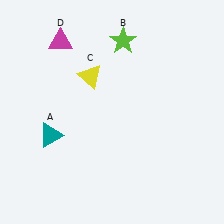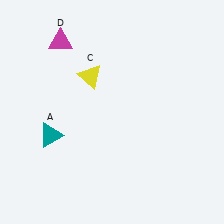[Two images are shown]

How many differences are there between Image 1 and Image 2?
There is 1 difference between the two images.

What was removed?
The lime star (B) was removed in Image 2.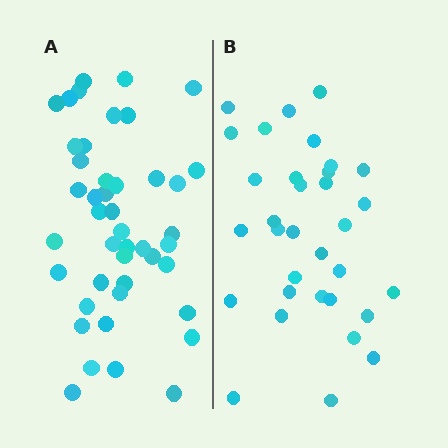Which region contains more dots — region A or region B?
Region A (the left region) has more dots.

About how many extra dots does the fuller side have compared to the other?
Region A has roughly 12 or so more dots than region B.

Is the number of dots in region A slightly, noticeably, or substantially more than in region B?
Region A has noticeably more, but not dramatically so. The ratio is roughly 1.3 to 1.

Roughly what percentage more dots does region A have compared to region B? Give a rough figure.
About 35% more.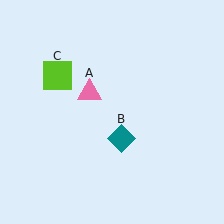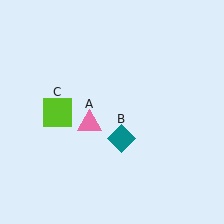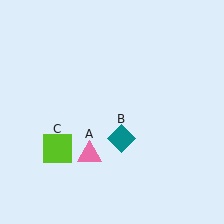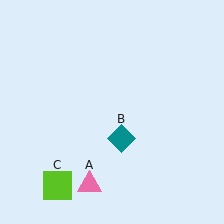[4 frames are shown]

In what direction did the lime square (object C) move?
The lime square (object C) moved down.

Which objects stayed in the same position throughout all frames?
Teal diamond (object B) remained stationary.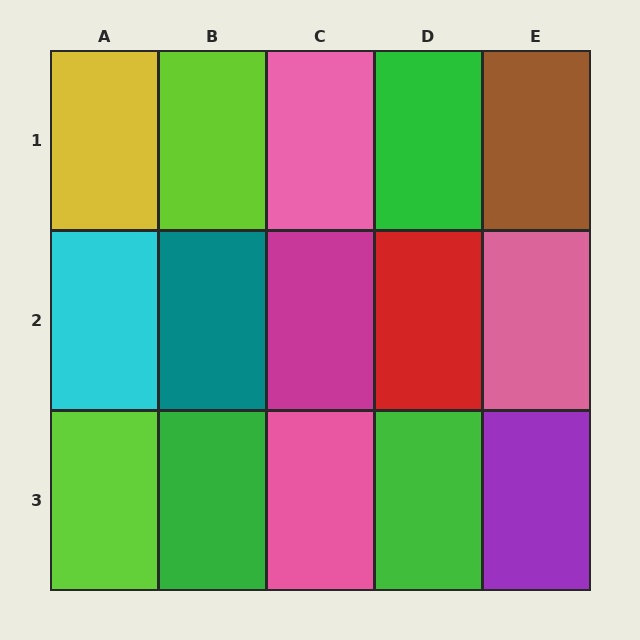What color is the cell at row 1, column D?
Green.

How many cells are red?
1 cell is red.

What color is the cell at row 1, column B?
Lime.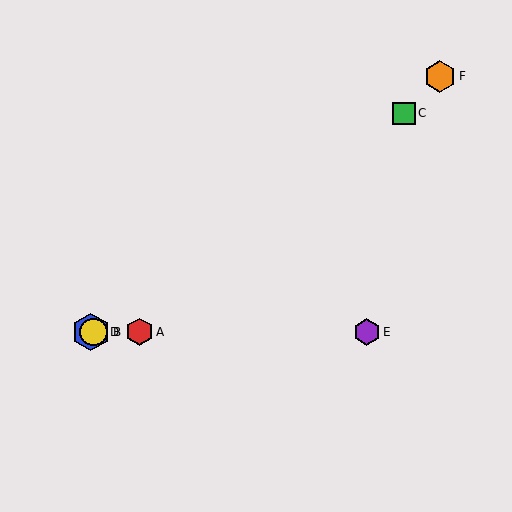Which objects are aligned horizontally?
Objects A, B, D, E are aligned horizontally.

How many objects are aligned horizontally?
4 objects (A, B, D, E) are aligned horizontally.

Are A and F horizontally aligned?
No, A is at y≈332 and F is at y≈76.